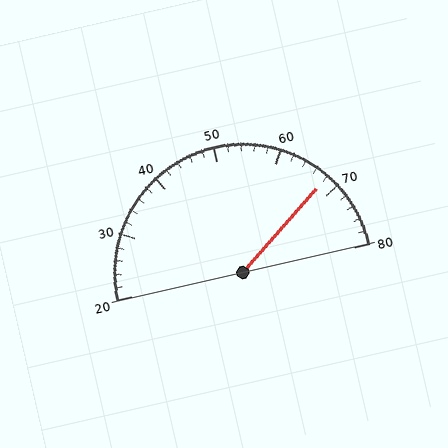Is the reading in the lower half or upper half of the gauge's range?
The reading is in the upper half of the range (20 to 80).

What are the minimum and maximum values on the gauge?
The gauge ranges from 20 to 80.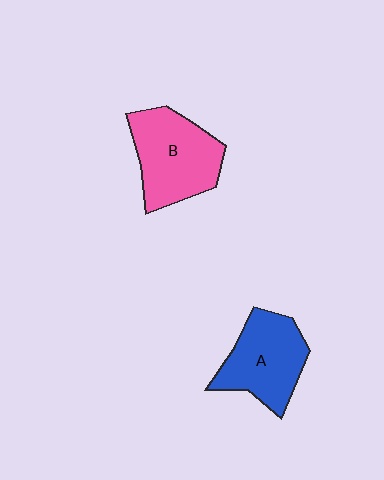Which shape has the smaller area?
Shape A (blue).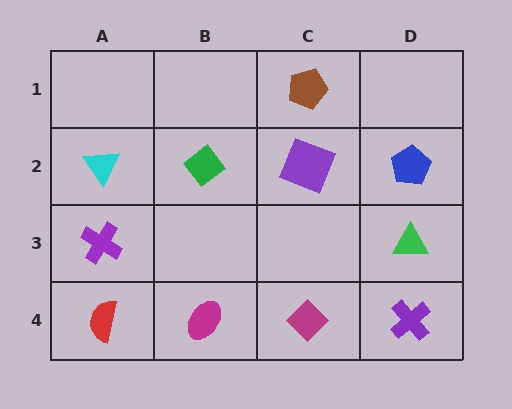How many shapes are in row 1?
1 shape.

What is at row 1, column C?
A brown pentagon.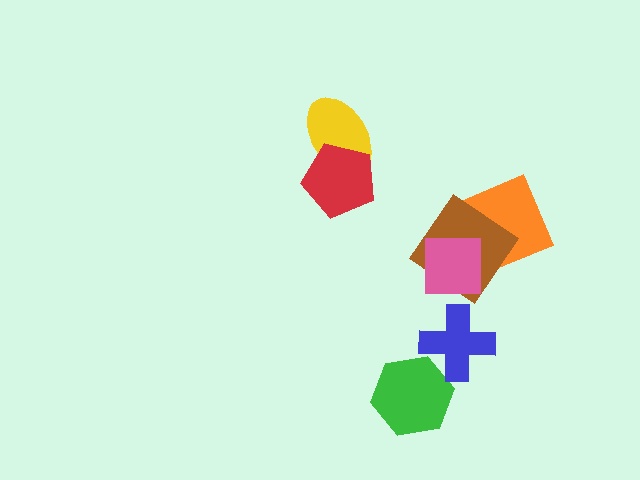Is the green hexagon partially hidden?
Yes, it is partially covered by another shape.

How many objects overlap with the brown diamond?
2 objects overlap with the brown diamond.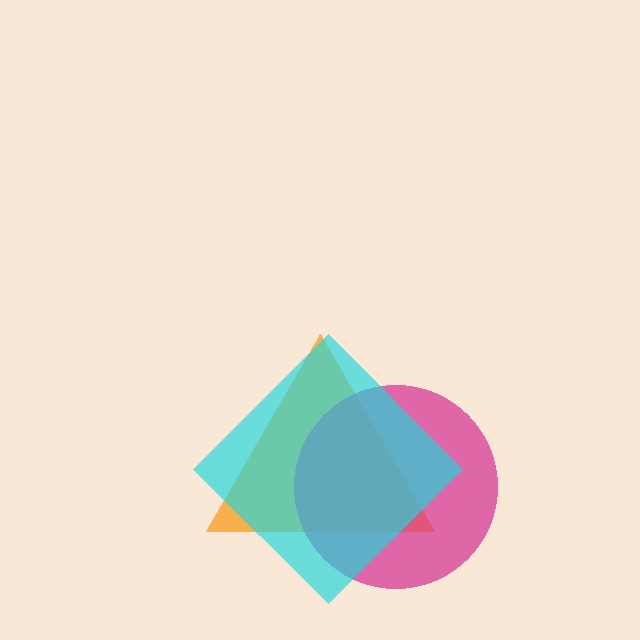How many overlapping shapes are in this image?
There are 3 overlapping shapes in the image.